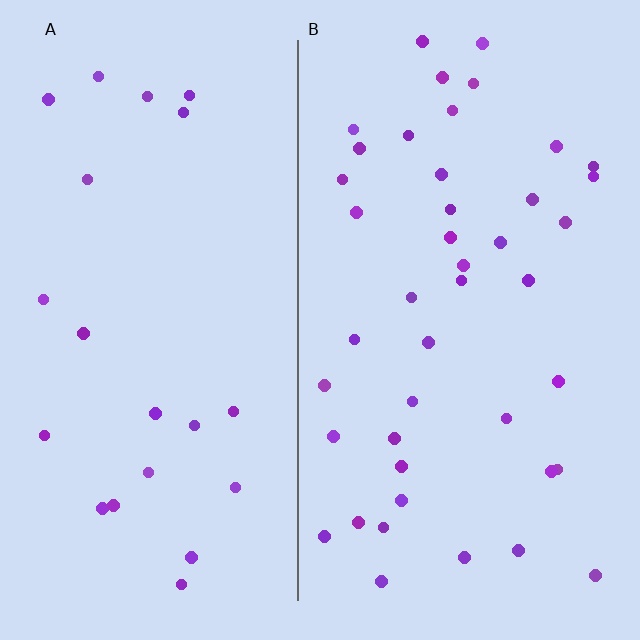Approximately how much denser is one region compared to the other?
Approximately 2.0× — region B over region A.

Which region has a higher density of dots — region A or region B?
B (the right).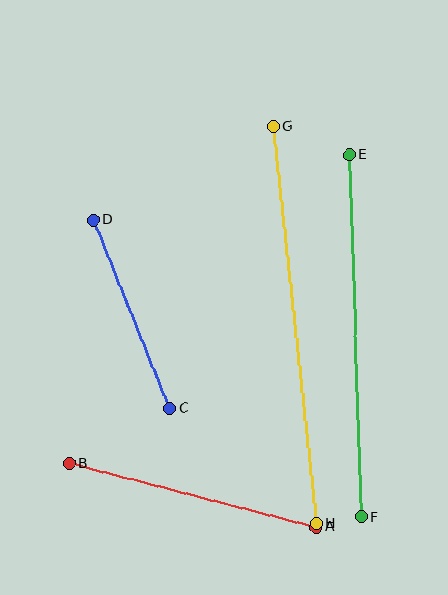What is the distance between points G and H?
The distance is approximately 400 pixels.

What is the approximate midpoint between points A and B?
The midpoint is at approximately (193, 495) pixels.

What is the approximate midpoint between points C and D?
The midpoint is at approximately (131, 314) pixels.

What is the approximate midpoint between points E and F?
The midpoint is at approximately (355, 336) pixels.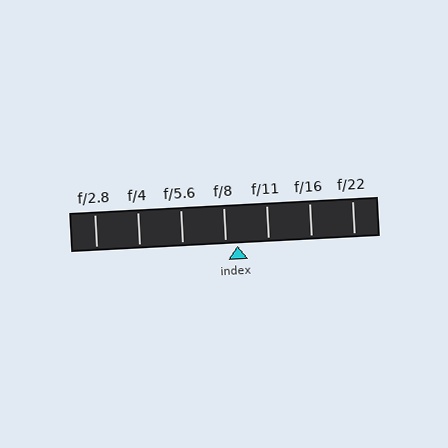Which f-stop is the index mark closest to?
The index mark is closest to f/8.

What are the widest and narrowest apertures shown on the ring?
The widest aperture shown is f/2.8 and the narrowest is f/22.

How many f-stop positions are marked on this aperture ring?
There are 7 f-stop positions marked.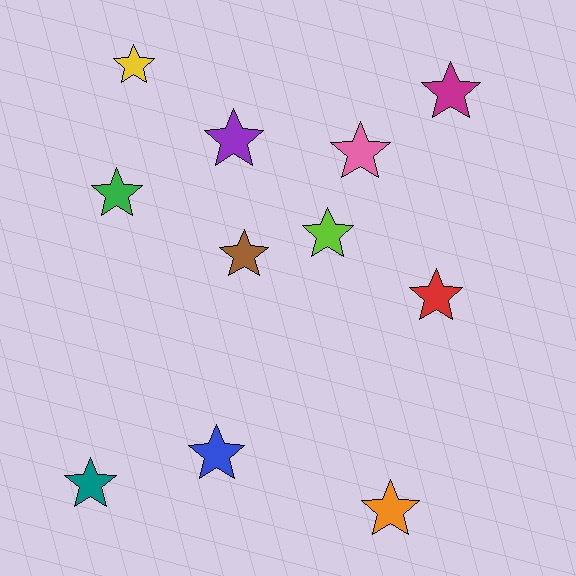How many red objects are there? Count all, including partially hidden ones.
There is 1 red object.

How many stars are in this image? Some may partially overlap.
There are 11 stars.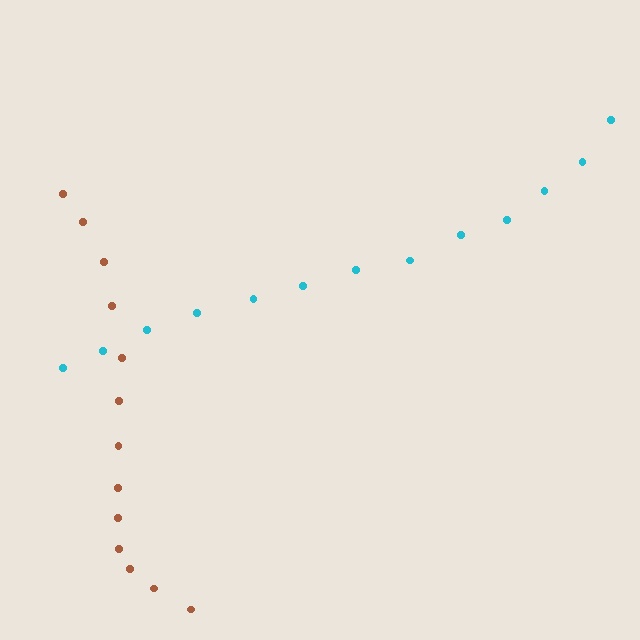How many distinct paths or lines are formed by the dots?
There are 2 distinct paths.